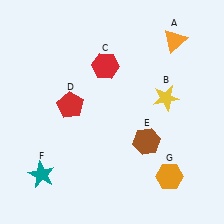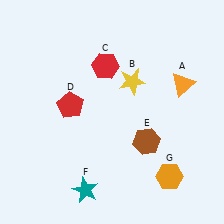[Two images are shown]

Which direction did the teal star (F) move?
The teal star (F) moved right.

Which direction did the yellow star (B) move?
The yellow star (B) moved left.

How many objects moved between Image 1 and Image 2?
3 objects moved between the two images.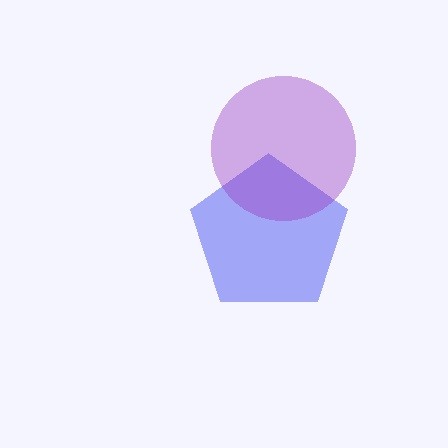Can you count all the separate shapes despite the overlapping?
Yes, there are 2 separate shapes.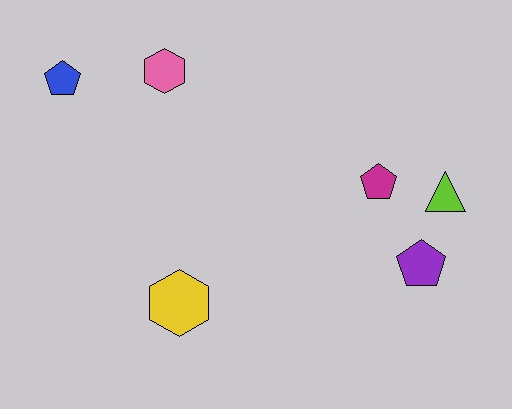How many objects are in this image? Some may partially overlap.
There are 6 objects.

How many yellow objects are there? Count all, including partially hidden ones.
There is 1 yellow object.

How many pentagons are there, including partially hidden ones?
There are 3 pentagons.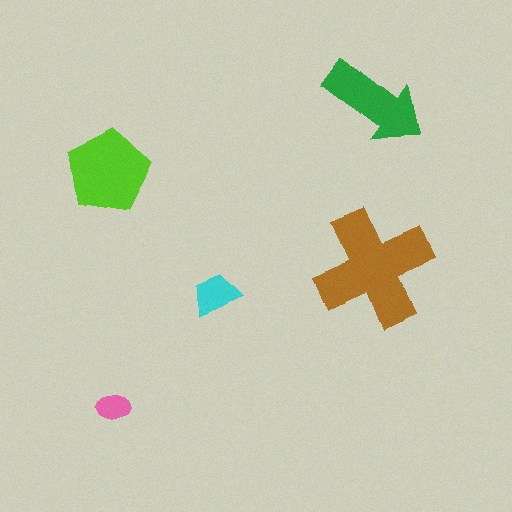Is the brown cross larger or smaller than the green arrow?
Larger.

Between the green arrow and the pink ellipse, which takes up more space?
The green arrow.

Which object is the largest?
The brown cross.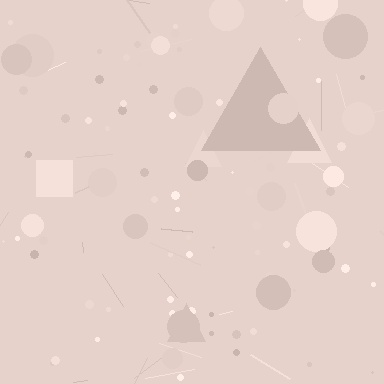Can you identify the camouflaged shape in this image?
The camouflaged shape is a triangle.